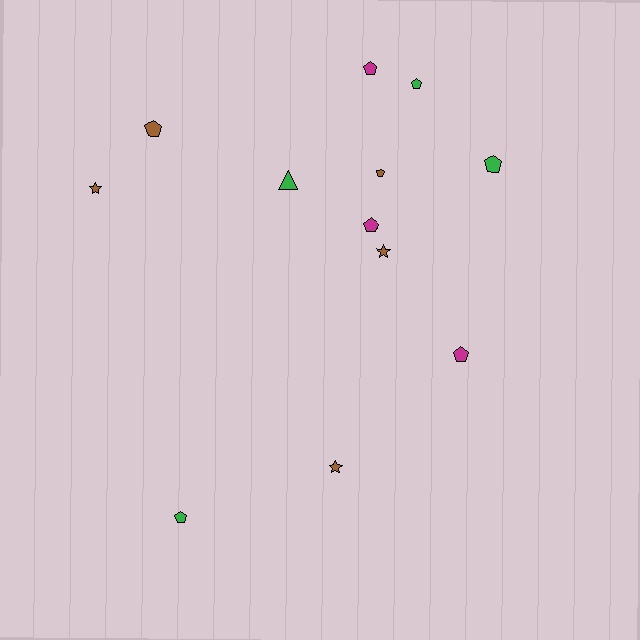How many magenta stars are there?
There are no magenta stars.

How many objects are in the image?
There are 12 objects.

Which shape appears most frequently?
Pentagon, with 8 objects.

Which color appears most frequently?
Brown, with 5 objects.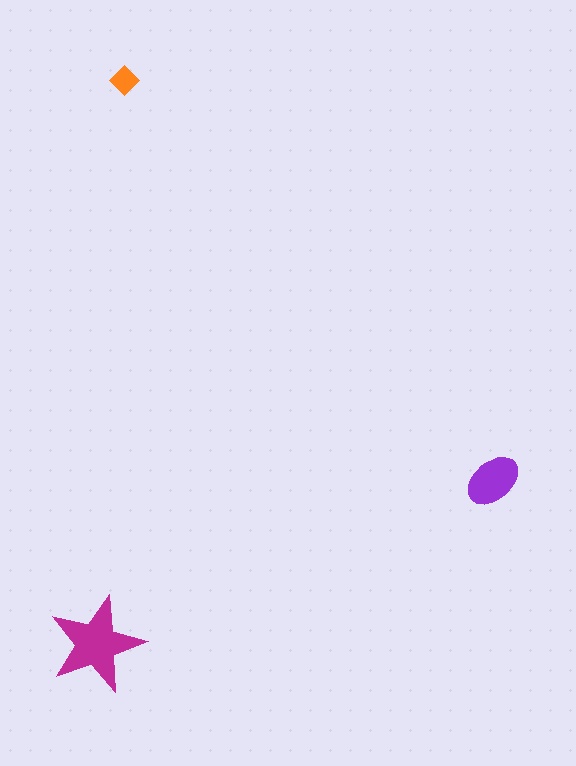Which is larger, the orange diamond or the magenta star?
The magenta star.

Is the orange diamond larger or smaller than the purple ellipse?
Smaller.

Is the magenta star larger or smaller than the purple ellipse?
Larger.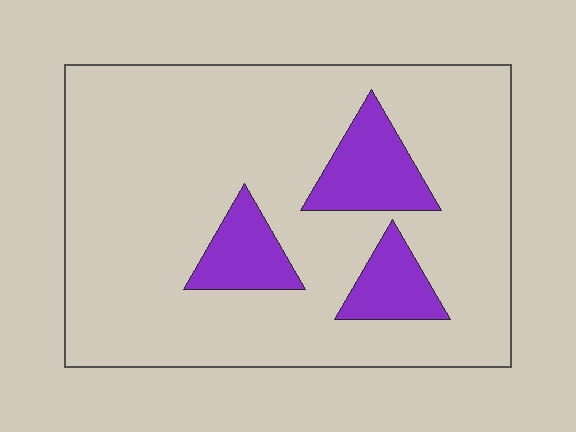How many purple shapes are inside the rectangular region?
3.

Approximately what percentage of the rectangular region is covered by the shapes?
Approximately 15%.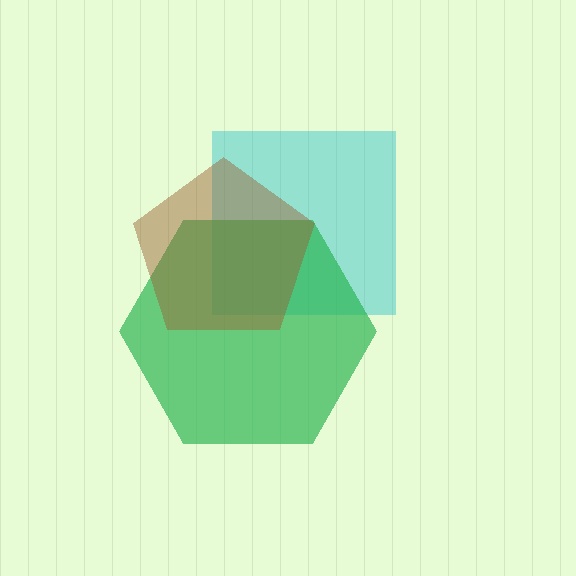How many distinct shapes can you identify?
There are 3 distinct shapes: a cyan square, a green hexagon, a brown pentagon.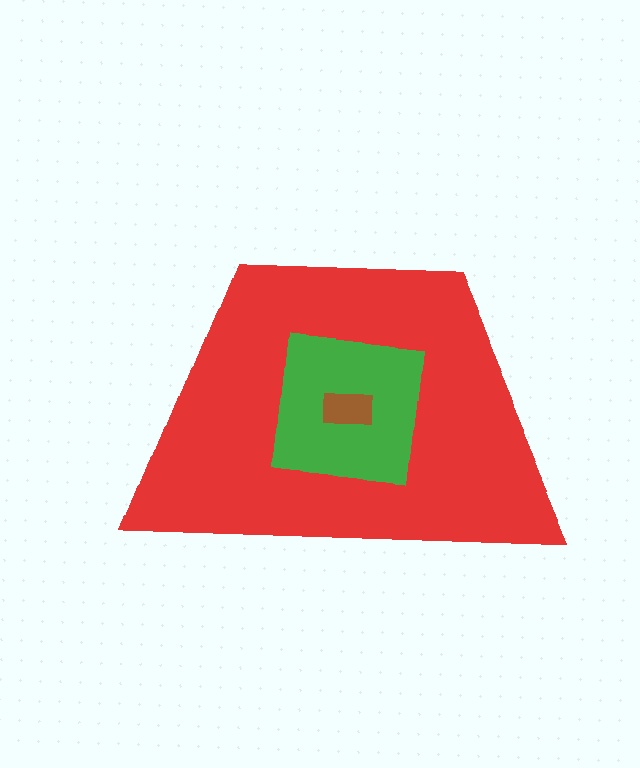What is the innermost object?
The brown rectangle.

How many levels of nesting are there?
3.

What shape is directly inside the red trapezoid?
The green square.